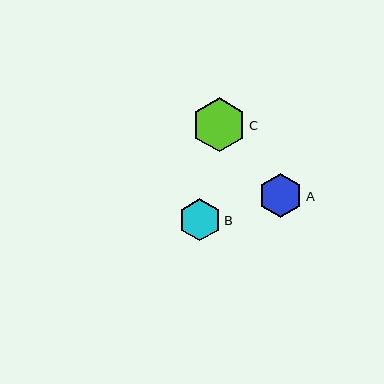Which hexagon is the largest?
Hexagon C is the largest with a size of approximately 54 pixels.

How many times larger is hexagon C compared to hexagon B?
Hexagon C is approximately 1.3 times the size of hexagon B.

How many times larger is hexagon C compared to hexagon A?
Hexagon C is approximately 1.2 times the size of hexagon A.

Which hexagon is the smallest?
Hexagon B is the smallest with a size of approximately 42 pixels.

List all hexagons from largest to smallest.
From largest to smallest: C, A, B.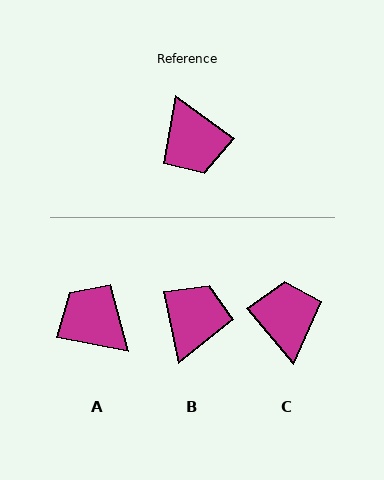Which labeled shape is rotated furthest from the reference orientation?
C, about 166 degrees away.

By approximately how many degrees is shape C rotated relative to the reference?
Approximately 166 degrees counter-clockwise.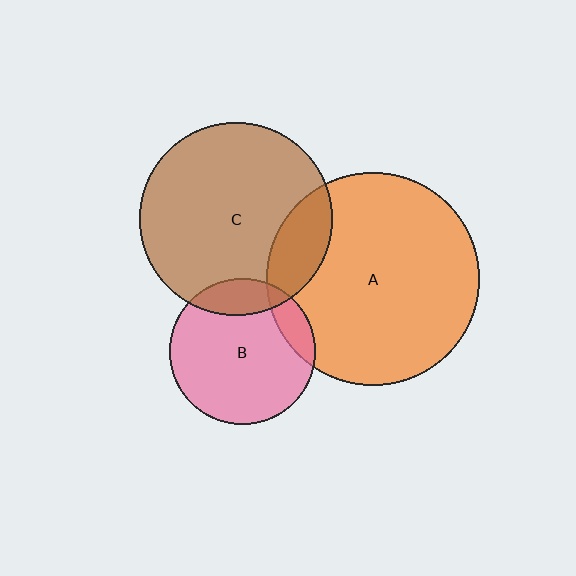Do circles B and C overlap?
Yes.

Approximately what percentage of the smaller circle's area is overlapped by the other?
Approximately 15%.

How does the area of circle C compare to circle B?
Approximately 1.8 times.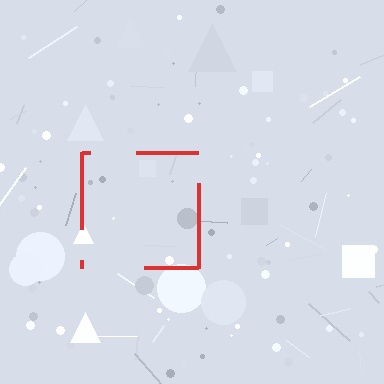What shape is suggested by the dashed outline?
The dashed outline suggests a square.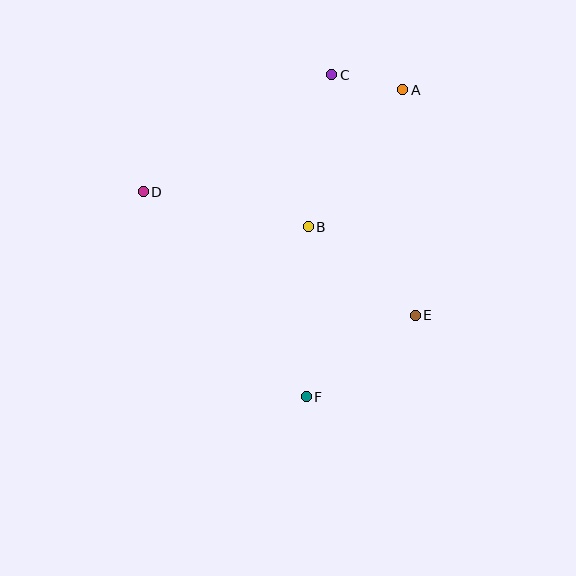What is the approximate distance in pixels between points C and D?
The distance between C and D is approximately 222 pixels.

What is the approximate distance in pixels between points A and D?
The distance between A and D is approximately 279 pixels.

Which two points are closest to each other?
Points A and C are closest to each other.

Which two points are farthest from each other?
Points C and F are farthest from each other.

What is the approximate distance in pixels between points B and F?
The distance between B and F is approximately 170 pixels.